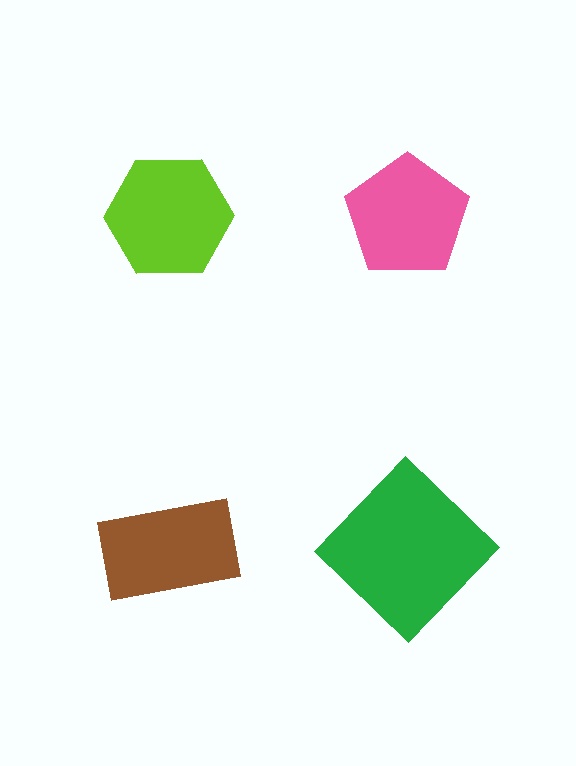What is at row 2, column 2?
A green diamond.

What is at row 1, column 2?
A pink pentagon.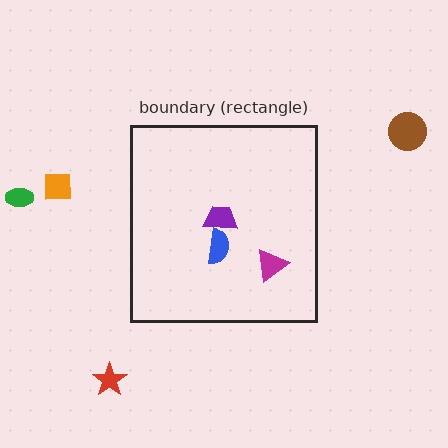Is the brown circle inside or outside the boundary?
Outside.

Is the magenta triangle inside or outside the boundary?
Inside.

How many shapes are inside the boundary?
3 inside, 4 outside.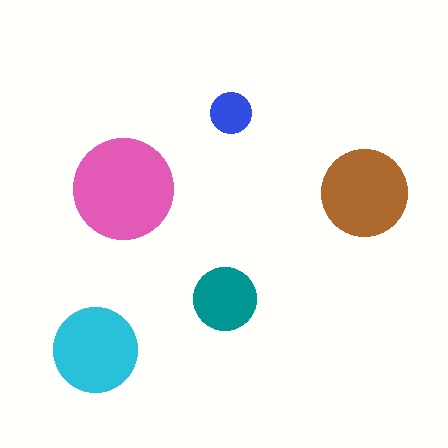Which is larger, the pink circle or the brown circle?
The pink one.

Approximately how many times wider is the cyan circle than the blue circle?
About 2 times wider.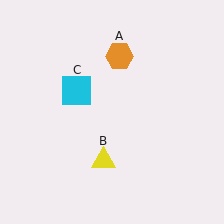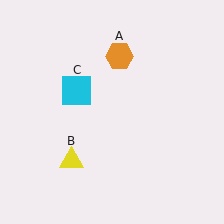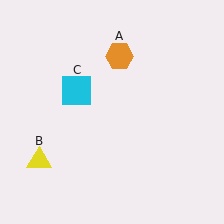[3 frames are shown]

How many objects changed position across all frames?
1 object changed position: yellow triangle (object B).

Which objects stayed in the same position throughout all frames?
Orange hexagon (object A) and cyan square (object C) remained stationary.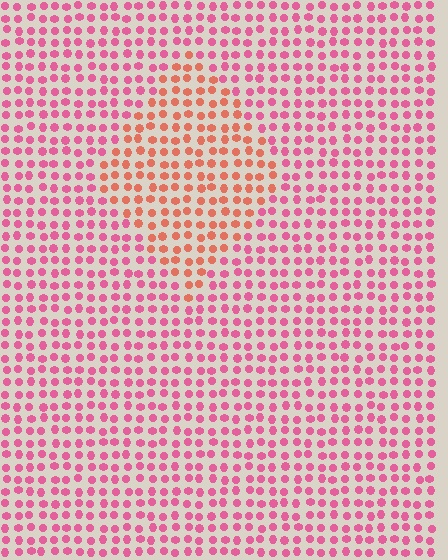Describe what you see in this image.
The image is filled with small pink elements in a uniform arrangement. A diamond-shaped region is visible where the elements are tinted to a slightly different hue, forming a subtle color boundary.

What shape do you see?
I see a diamond.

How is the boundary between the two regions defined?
The boundary is defined purely by a slight shift in hue (about 35 degrees). Spacing, size, and orientation are identical on both sides.